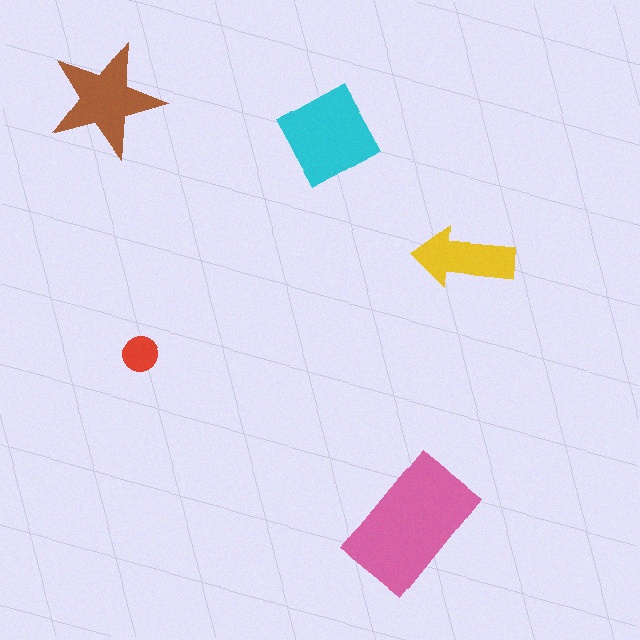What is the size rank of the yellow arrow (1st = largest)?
4th.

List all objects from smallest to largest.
The red circle, the yellow arrow, the brown star, the cyan diamond, the pink rectangle.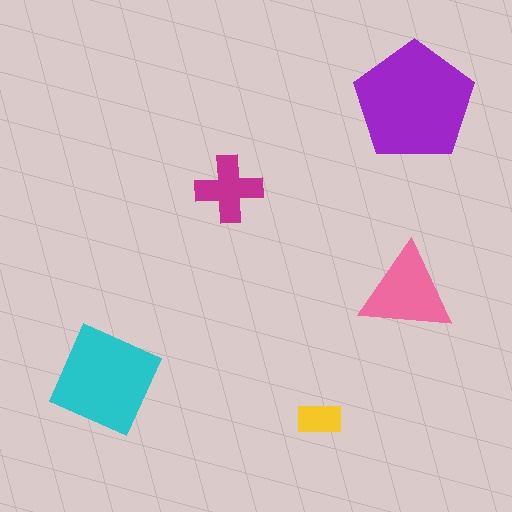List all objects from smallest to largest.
The yellow rectangle, the magenta cross, the pink triangle, the cyan diamond, the purple pentagon.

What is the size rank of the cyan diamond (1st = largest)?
2nd.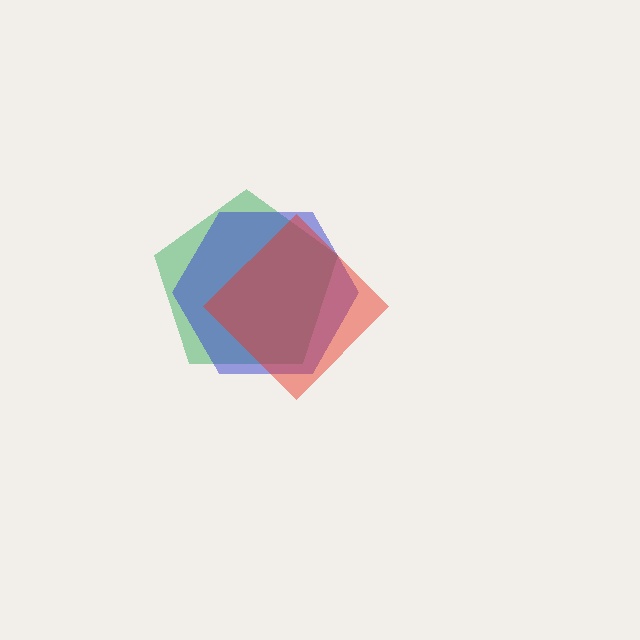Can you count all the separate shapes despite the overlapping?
Yes, there are 3 separate shapes.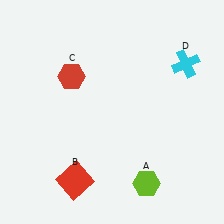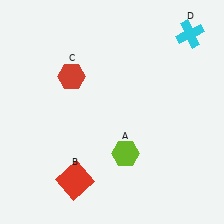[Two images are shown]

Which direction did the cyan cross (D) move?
The cyan cross (D) moved up.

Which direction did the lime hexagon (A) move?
The lime hexagon (A) moved up.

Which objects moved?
The objects that moved are: the lime hexagon (A), the cyan cross (D).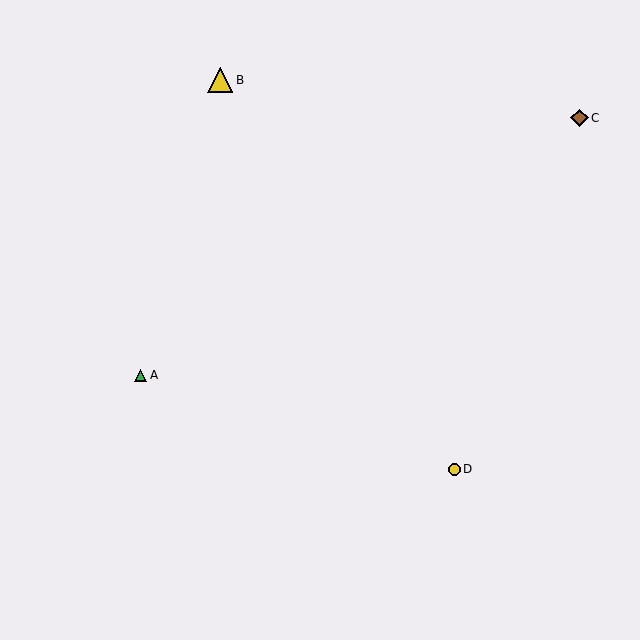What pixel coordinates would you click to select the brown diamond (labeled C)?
Click at (579, 118) to select the brown diamond C.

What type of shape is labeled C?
Shape C is a brown diamond.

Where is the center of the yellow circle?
The center of the yellow circle is at (454, 469).